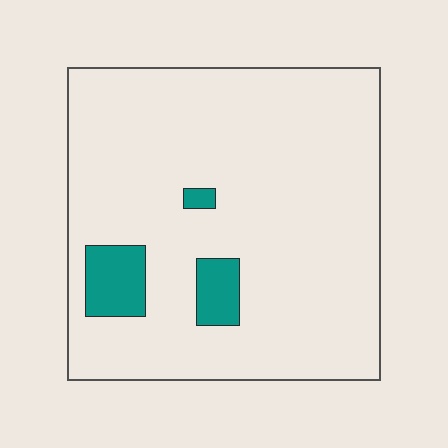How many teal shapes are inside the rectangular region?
3.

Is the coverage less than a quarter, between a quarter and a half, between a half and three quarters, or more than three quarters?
Less than a quarter.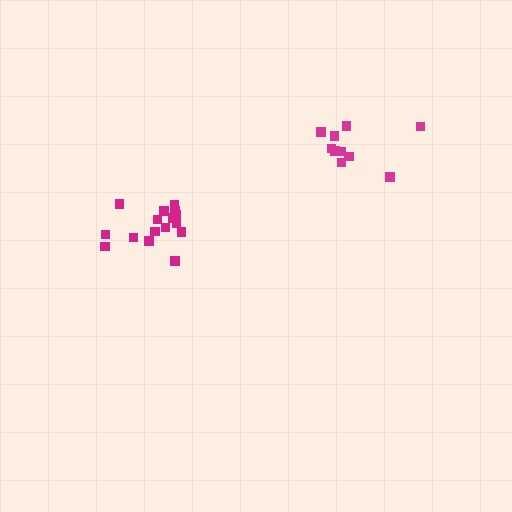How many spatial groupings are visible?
There are 2 spatial groupings.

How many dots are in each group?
Group 1: 10 dots, Group 2: 16 dots (26 total).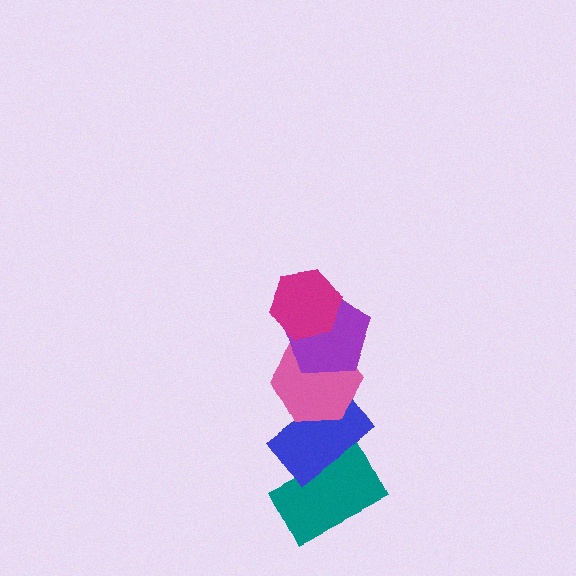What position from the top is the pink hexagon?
The pink hexagon is 3rd from the top.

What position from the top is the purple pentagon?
The purple pentagon is 2nd from the top.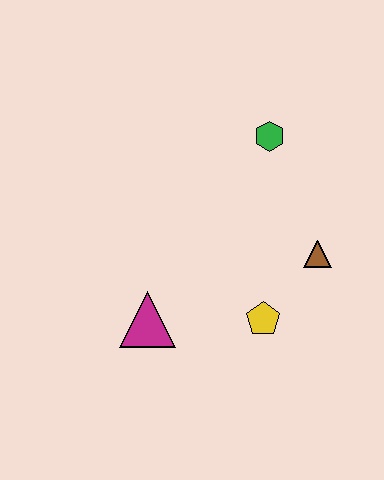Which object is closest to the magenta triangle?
The yellow pentagon is closest to the magenta triangle.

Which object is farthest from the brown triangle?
The magenta triangle is farthest from the brown triangle.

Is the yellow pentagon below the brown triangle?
Yes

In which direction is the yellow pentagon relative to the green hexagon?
The yellow pentagon is below the green hexagon.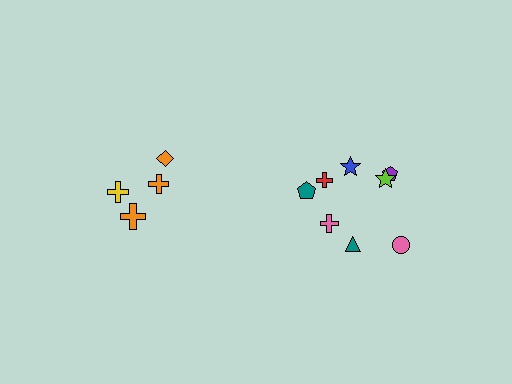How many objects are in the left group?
There are 4 objects.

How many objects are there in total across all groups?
There are 12 objects.